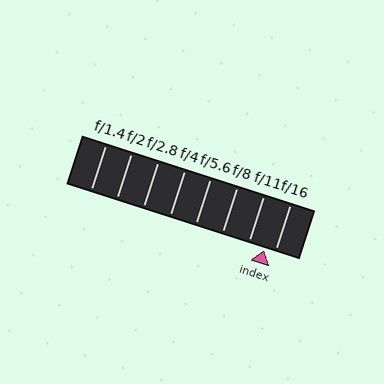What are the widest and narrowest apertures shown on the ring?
The widest aperture shown is f/1.4 and the narrowest is f/16.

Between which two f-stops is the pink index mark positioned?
The index mark is between f/11 and f/16.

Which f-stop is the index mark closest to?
The index mark is closest to f/16.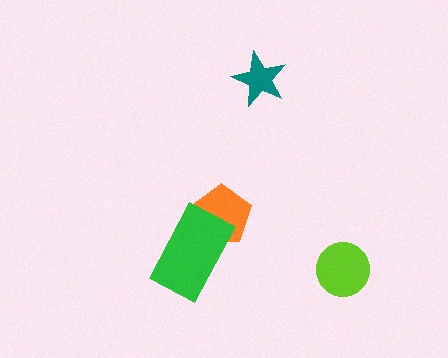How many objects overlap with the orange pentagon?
1 object overlaps with the orange pentagon.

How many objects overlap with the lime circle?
0 objects overlap with the lime circle.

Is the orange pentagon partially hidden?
Yes, it is partially covered by another shape.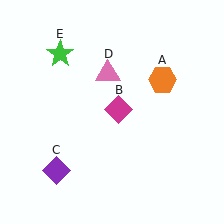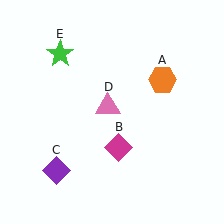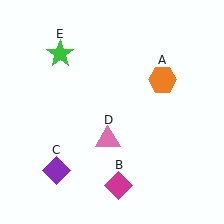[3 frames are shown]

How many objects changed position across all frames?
2 objects changed position: magenta diamond (object B), pink triangle (object D).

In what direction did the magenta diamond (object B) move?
The magenta diamond (object B) moved down.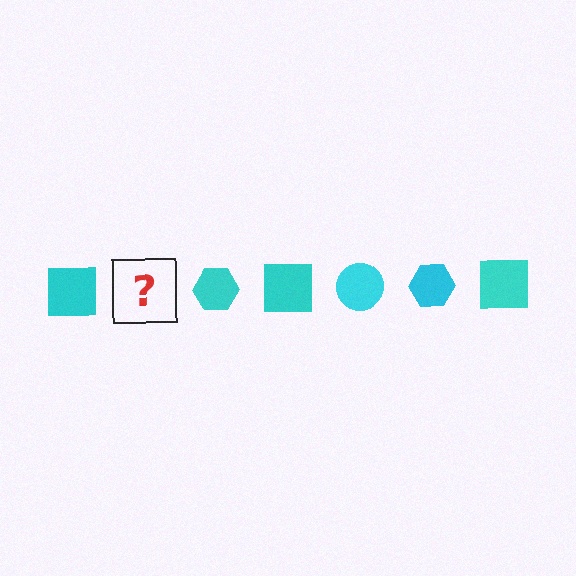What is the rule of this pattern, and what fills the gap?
The rule is that the pattern cycles through square, circle, hexagon shapes in cyan. The gap should be filled with a cyan circle.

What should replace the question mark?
The question mark should be replaced with a cyan circle.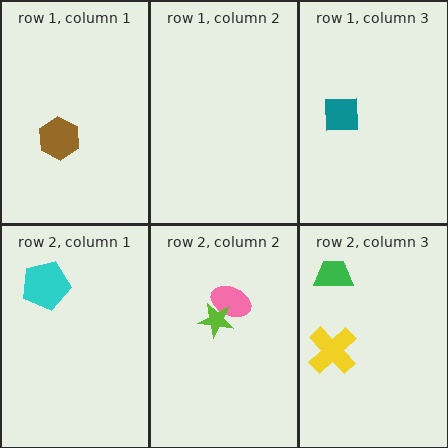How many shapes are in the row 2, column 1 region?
1.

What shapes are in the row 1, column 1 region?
The brown hexagon.